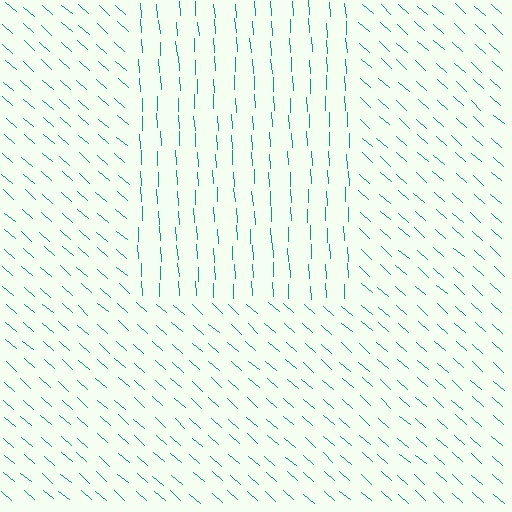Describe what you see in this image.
The image is filled with small teal line segments. A rectangle region in the image has lines oriented differently from the surrounding lines, creating a visible texture boundary.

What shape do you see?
I see a rectangle.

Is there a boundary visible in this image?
Yes, there is a texture boundary formed by a change in line orientation.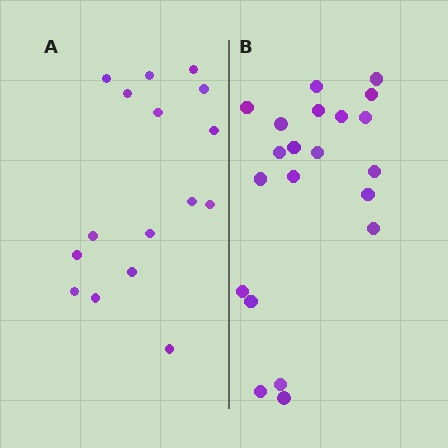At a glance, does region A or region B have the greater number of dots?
Region B (the right region) has more dots.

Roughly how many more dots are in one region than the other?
Region B has about 5 more dots than region A.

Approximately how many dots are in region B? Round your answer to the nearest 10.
About 20 dots. (The exact count is 21, which rounds to 20.)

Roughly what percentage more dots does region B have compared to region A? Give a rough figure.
About 30% more.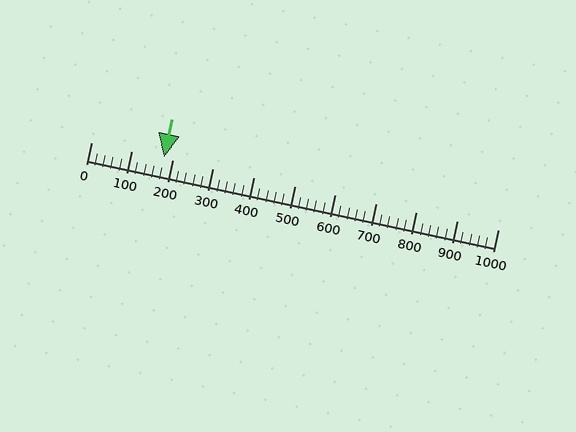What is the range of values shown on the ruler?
The ruler shows values from 0 to 1000.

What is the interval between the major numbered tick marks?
The major tick marks are spaced 100 units apart.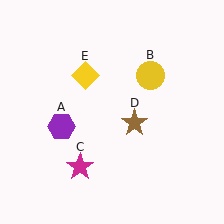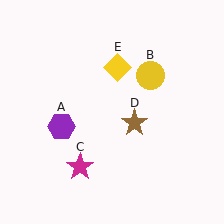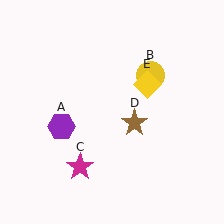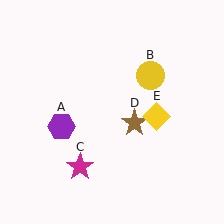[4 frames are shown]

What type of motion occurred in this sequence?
The yellow diamond (object E) rotated clockwise around the center of the scene.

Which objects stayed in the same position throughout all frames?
Purple hexagon (object A) and yellow circle (object B) and magenta star (object C) and brown star (object D) remained stationary.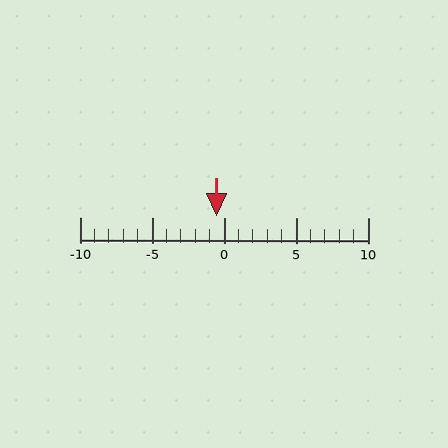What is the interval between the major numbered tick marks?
The major tick marks are spaced 5 units apart.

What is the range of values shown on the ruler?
The ruler shows values from -10 to 10.